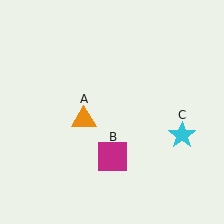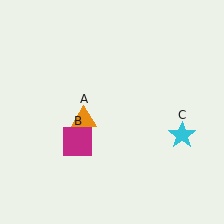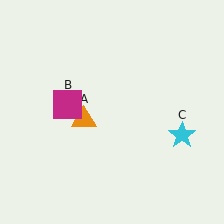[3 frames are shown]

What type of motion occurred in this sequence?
The magenta square (object B) rotated clockwise around the center of the scene.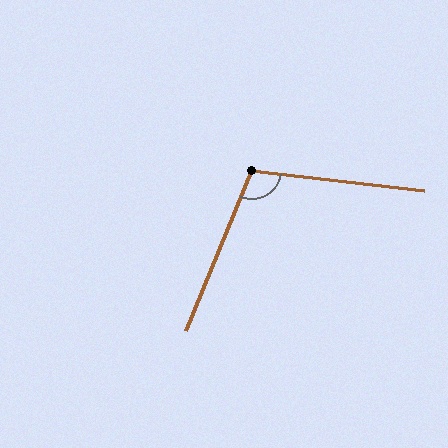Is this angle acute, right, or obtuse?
It is obtuse.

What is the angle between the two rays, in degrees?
Approximately 106 degrees.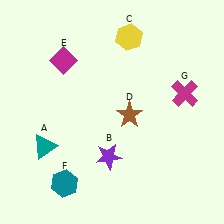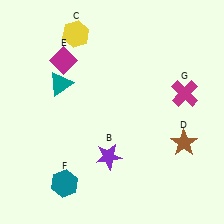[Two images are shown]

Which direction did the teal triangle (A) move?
The teal triangle (A) moved up.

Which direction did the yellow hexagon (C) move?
The yellow hexagon (C) moved left.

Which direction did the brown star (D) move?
The brown star (D) moved right.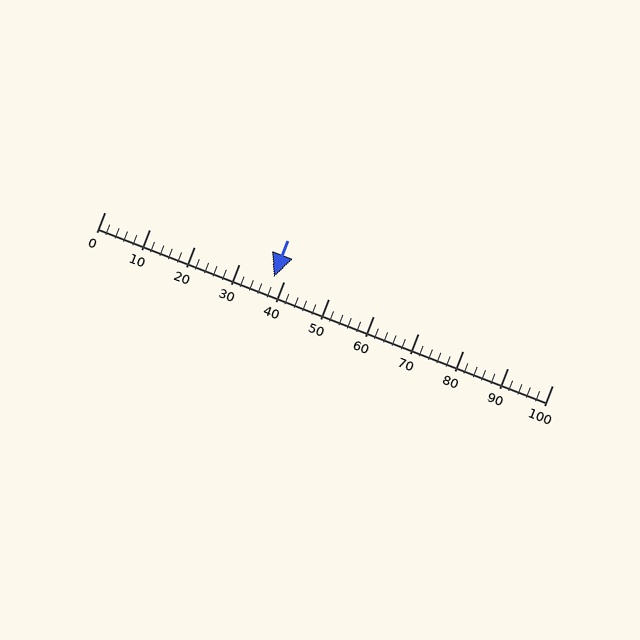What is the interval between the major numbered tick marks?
The major tick marks are spaced 10 units apart.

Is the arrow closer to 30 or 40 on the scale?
The arrow is closer to 40.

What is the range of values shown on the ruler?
The ruler shows values from 0 to 100.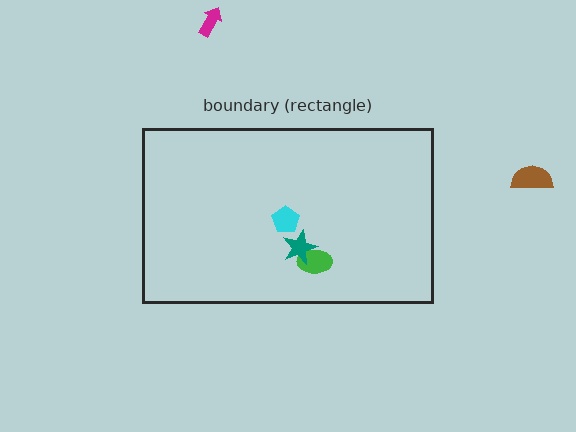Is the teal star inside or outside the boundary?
Inside.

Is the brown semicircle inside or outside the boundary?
Outside.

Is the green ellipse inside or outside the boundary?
Inside.